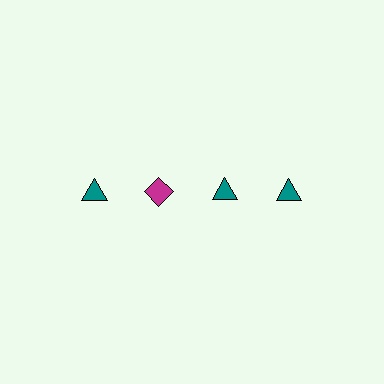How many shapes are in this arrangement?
There are 4 shapes arranged in a grid pattern.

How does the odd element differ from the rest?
It differs in both color (magenta instead of teal) and shape (diamond instead of triangle).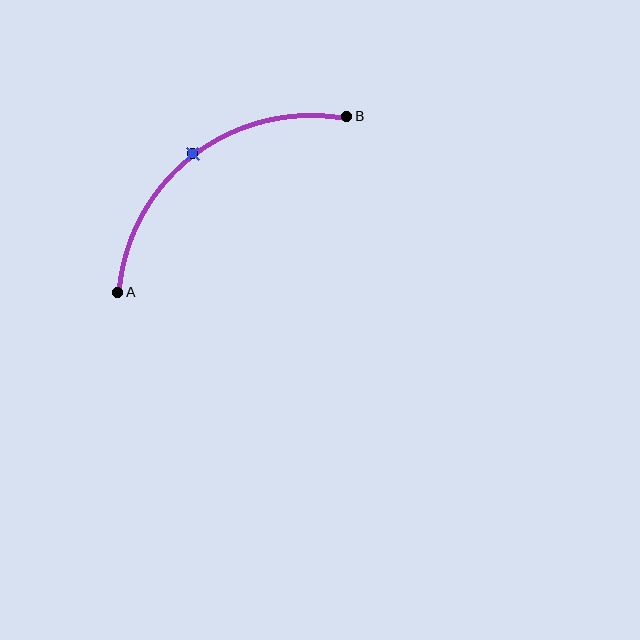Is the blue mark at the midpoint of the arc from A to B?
Yes. The blue mark lies on the arc at equal arc-length from both A and B — it is the arc midpoint.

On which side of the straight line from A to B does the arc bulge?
The arc bulges above and to the left of the straight line connecting A and B.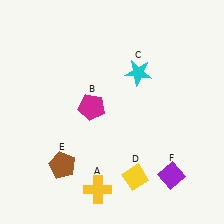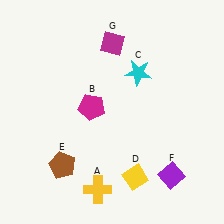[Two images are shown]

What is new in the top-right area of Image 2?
A magenta diamond (G) was added in the top-right area of Image 2.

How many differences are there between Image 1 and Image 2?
There is 1 difference between the two images.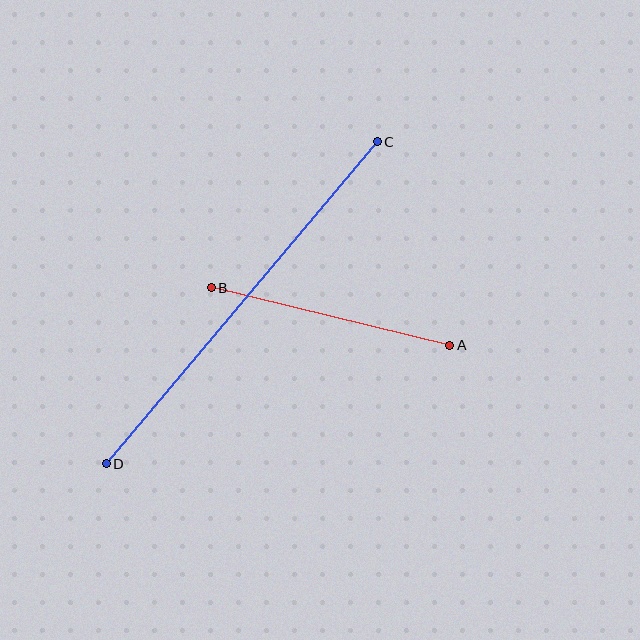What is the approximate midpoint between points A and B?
The midpoint is at approximately (330, 316) pixels.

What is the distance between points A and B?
The distance is approximately 246 pixels.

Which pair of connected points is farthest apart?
Points C and D are farthest apart.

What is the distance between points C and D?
The distance is approximately 421 pixels.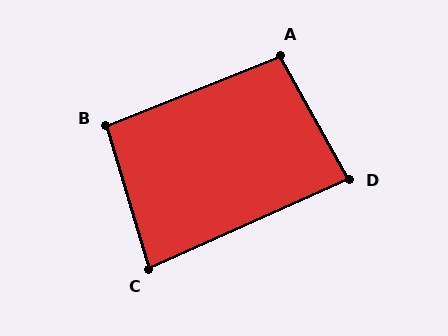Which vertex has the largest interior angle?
A, at approximately 97 degrees.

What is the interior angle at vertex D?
Approximately 85 degrees (acute).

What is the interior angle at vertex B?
Approximately 95 degrees (obtuse).